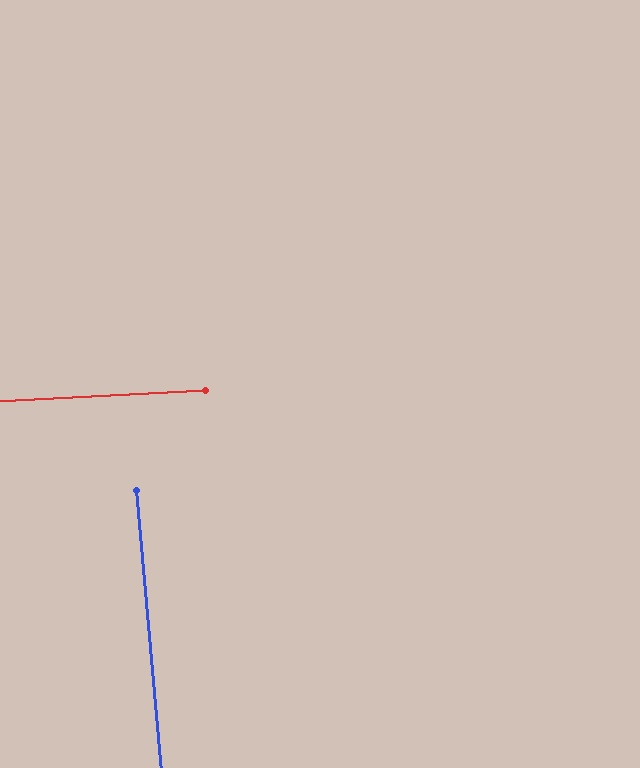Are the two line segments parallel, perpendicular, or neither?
Perpendicular — they meet at approximately 88°.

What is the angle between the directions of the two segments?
Approximately 88 degrees.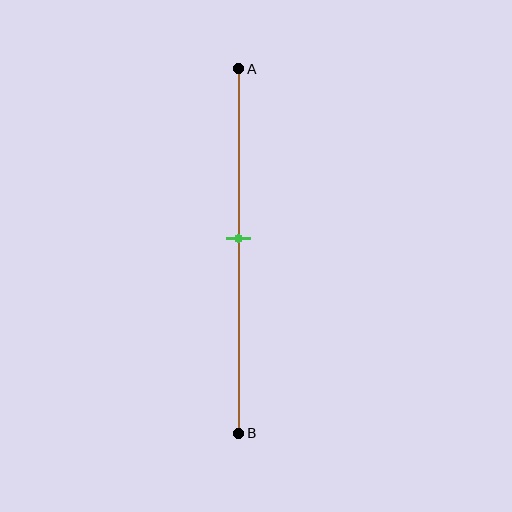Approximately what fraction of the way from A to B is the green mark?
The green mark is approximately 45% of the way from A to B.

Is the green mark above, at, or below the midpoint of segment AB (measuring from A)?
The green mark is above the midpoint of segment AB.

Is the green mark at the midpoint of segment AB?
No, the mark is at about 45% from A, not at the 50% midpoint.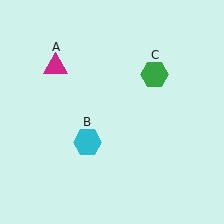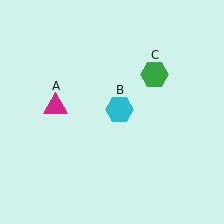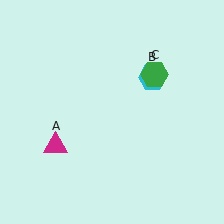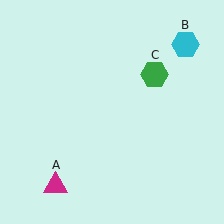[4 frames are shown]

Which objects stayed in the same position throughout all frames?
Green hexagon (object C) remained stationary.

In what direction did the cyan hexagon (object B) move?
The cyan hexagon (object B) moved up and to the right.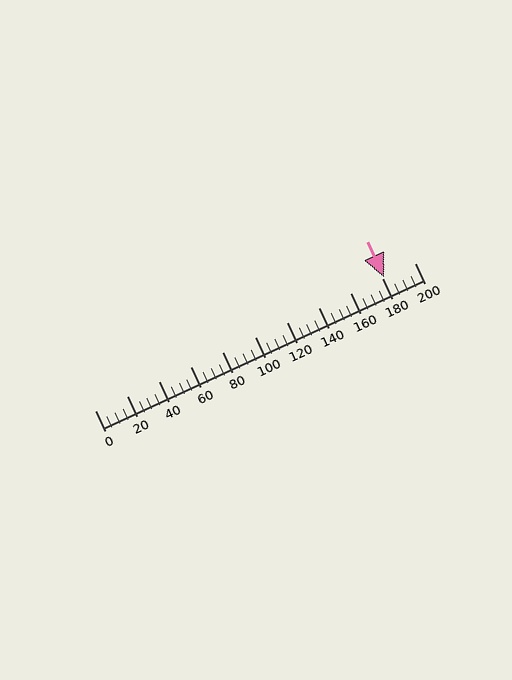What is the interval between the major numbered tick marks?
The major tick marks are spaced 20 units apart.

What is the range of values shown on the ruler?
The ruler shows values from 0 to 200.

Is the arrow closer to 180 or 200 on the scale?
The arrow is closer to 180.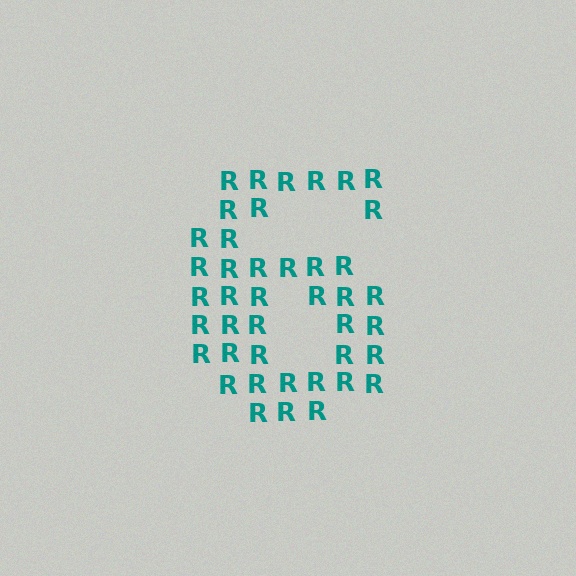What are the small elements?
The small elements are letter R's.